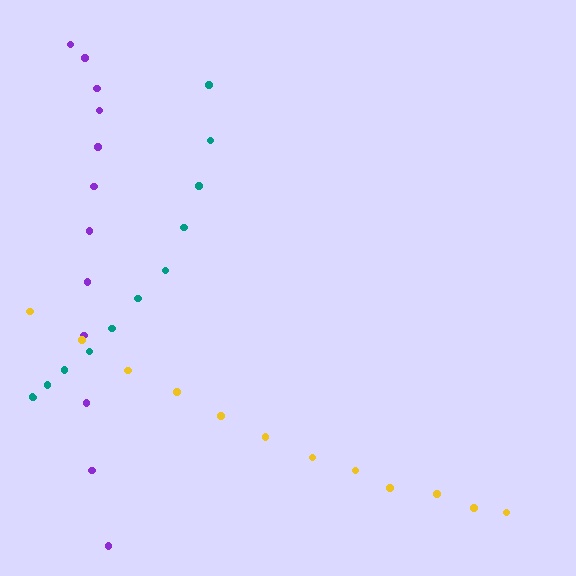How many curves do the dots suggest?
There are 3 distinct paths.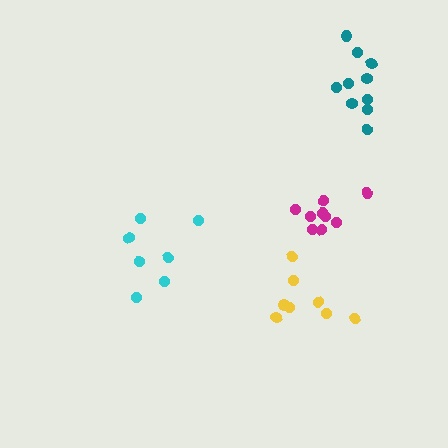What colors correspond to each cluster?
The clusters are colored: magenta, cyan, teal, yellow.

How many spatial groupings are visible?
There are 4 spatial groupings.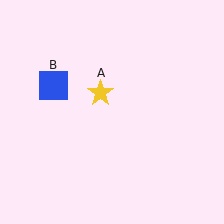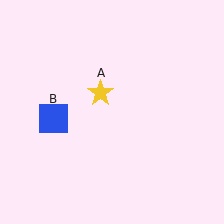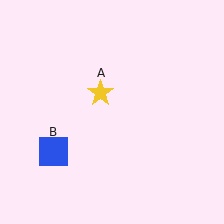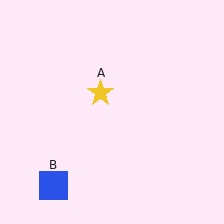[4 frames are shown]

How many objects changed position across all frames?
1 object changed position: blue square (object B).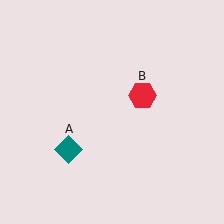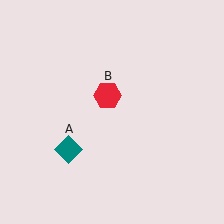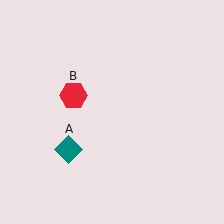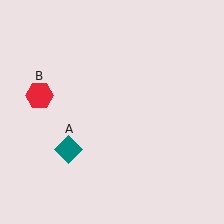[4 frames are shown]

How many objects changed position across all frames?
1 object changed position: red hexagon (object B).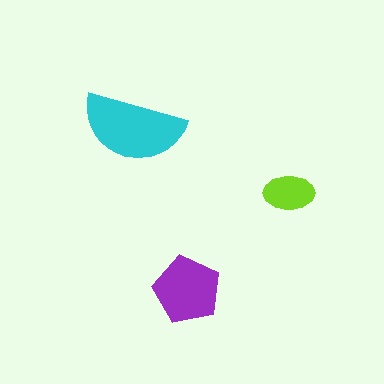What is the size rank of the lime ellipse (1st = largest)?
3rd.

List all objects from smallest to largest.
The lime ellipse, the purple pentagon, the cyan semicircle.